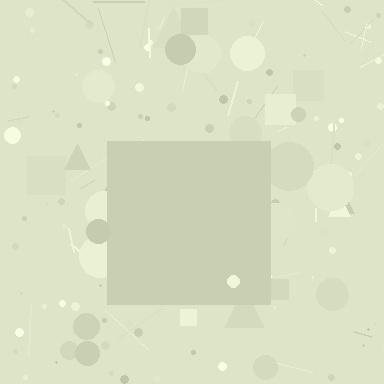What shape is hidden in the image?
A square is hidden in the image.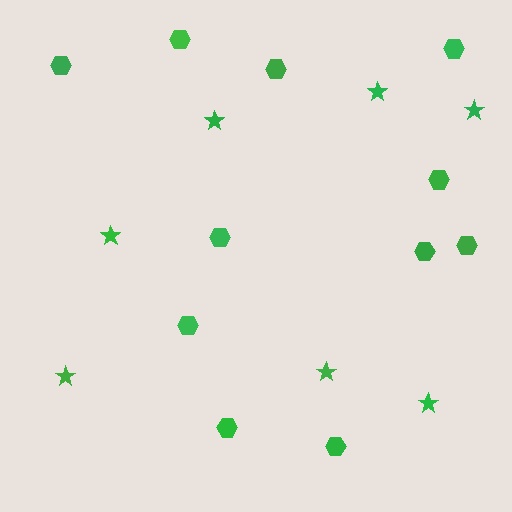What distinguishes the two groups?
There are 2 groups: one group of stars (7) and one group of hexagons (11).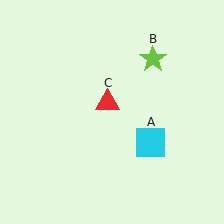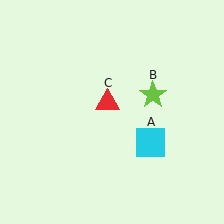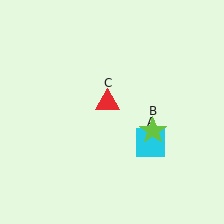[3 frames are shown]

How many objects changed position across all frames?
1 object changed position: lime star (object B).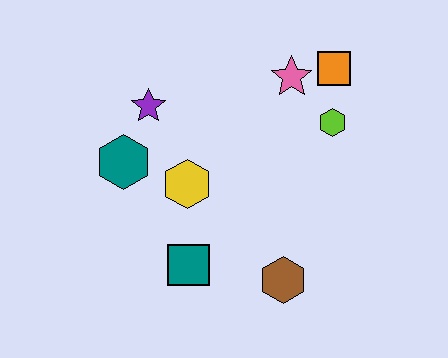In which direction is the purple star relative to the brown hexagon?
The purple star is above the brown hexagon.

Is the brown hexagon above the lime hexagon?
No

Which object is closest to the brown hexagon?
The teal square is closest to the brown hexagon.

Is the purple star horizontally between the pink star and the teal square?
No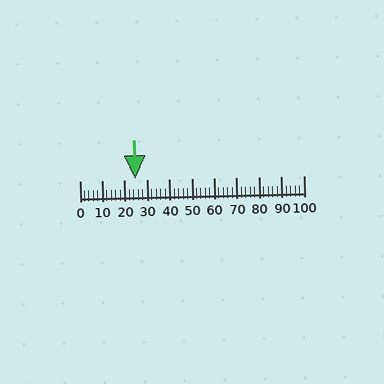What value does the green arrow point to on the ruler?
The green arrow points to approximately 25.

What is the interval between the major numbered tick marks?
The major tick marks are spaced 10 units apart.